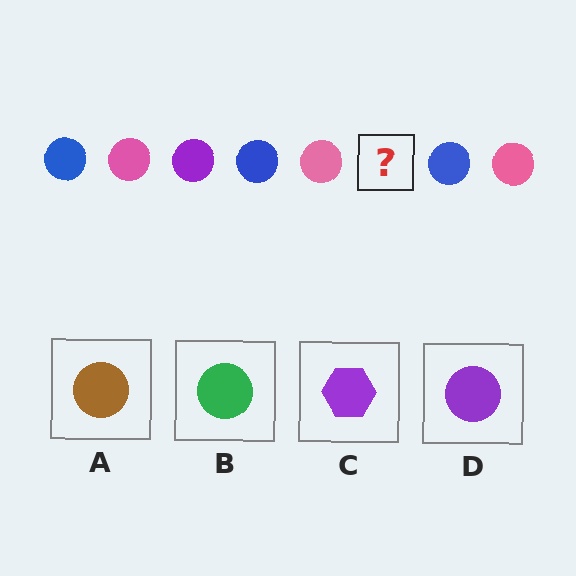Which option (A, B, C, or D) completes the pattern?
D.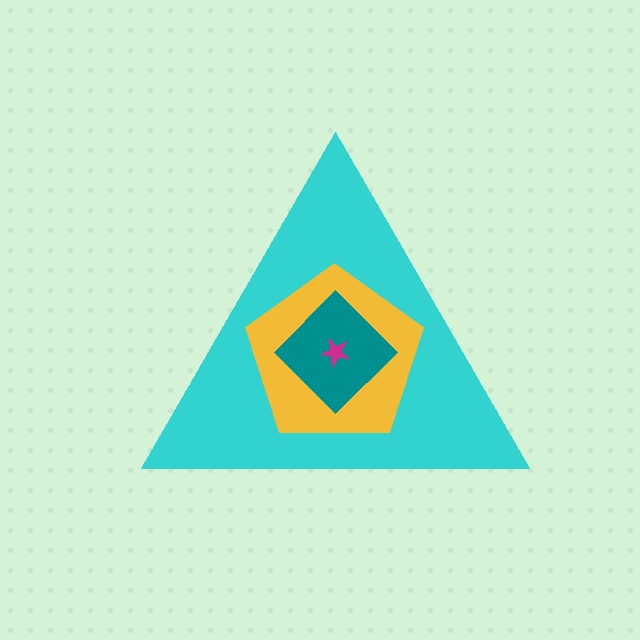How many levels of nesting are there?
4.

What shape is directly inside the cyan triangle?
The yellow pentagon.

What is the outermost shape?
The cyan triangle.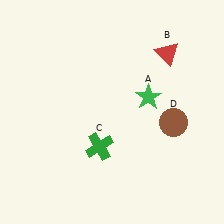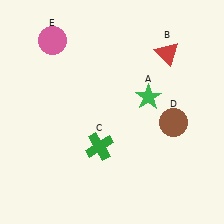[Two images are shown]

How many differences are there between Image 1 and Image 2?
There is 1 difference between the two images.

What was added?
A pink circle (E) was added in Image 2.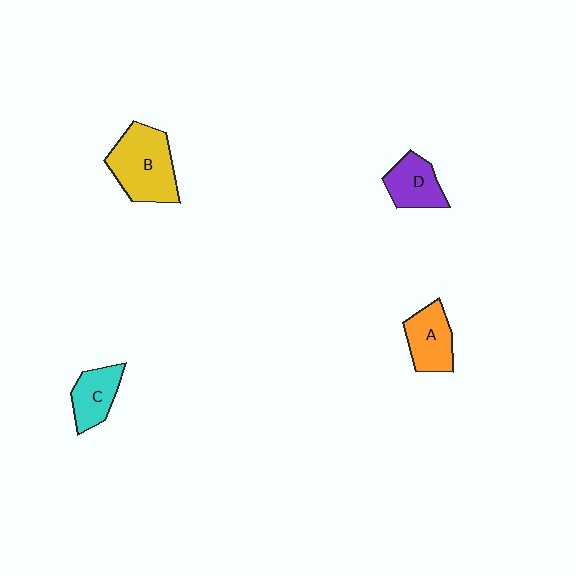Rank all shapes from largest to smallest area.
From largest to smallest: B (yellow), A (orange), D (purple), C (cyan).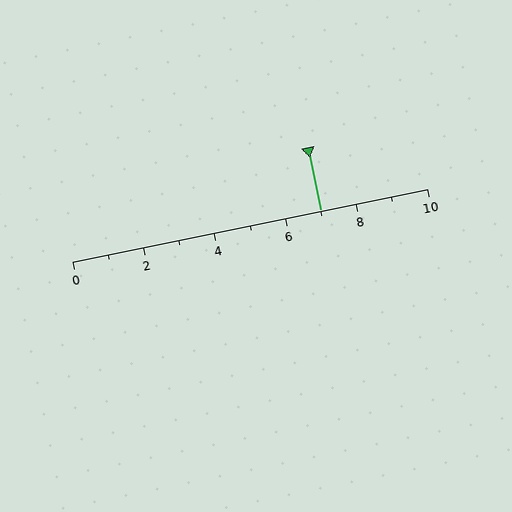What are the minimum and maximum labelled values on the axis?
The axis runs from 0 to 10.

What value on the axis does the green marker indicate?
The marker indicates approximately 7.